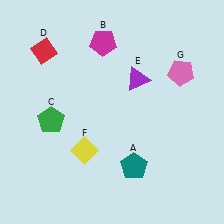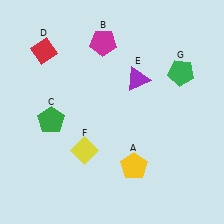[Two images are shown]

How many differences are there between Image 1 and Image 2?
There are 2 differences between the two images.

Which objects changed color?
A changed from teal to yellow. G changed from pink to green.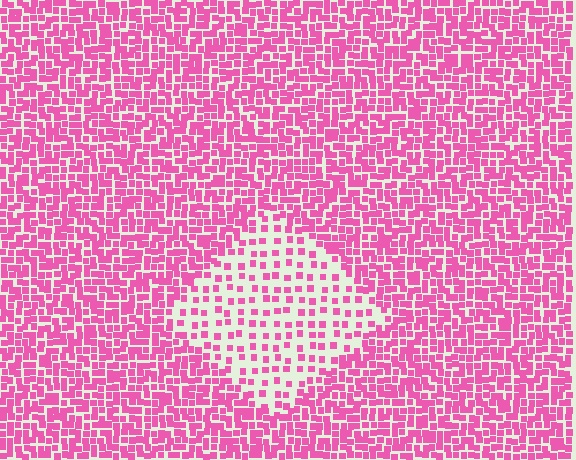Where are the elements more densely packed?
The elements are more densely packed outside the diamond boundary.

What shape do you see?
I see a diamond.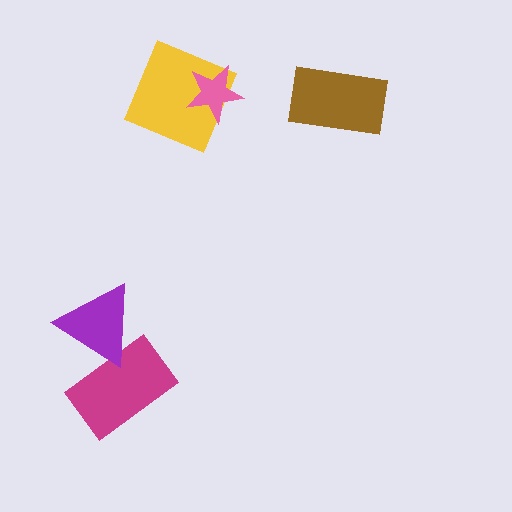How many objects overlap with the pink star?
1 object overlaps with the pink star.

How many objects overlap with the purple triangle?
1 object overlaps with the purple triangle.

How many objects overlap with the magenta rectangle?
1 object overlaps with the magenta rectangle.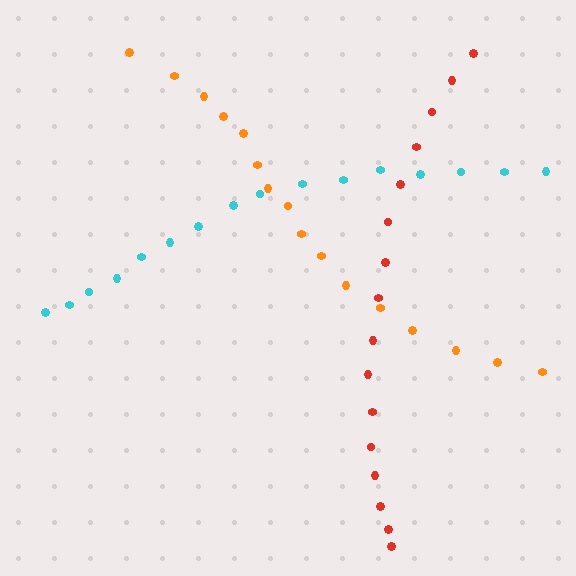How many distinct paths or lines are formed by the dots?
There are 3 distinct paths.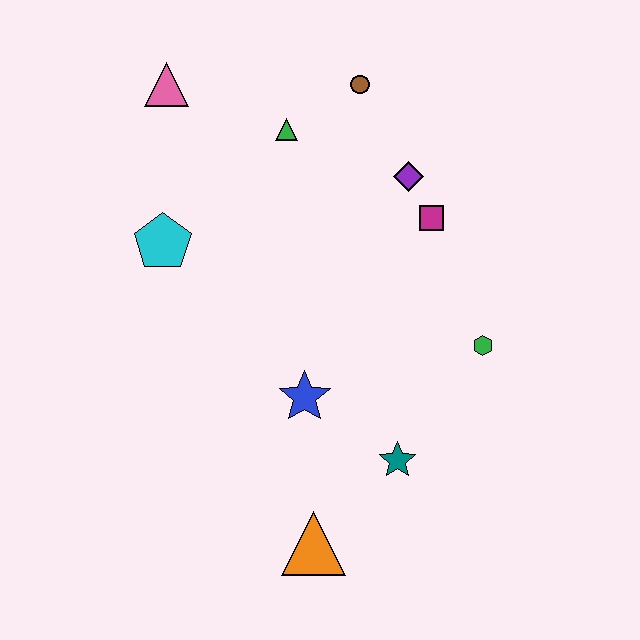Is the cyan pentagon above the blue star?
Yes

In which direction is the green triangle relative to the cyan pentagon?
The green triangle is to the right of the cyan pentagon.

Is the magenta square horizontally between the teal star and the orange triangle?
No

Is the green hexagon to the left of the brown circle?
No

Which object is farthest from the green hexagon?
The pink triangle is farthest from the green hexagon.